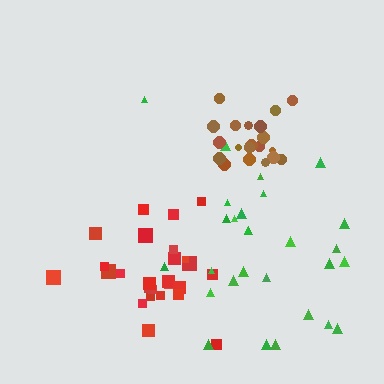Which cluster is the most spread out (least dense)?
Green.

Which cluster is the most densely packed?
Brown.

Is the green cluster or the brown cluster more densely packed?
Brown.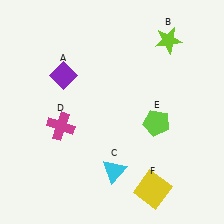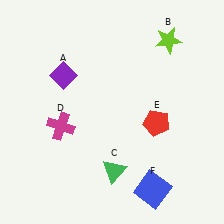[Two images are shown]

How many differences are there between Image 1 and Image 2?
There are 3 differences between the two images.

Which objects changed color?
C changed from cyan to green. E changed from lime to red. F changed from yellow to blue.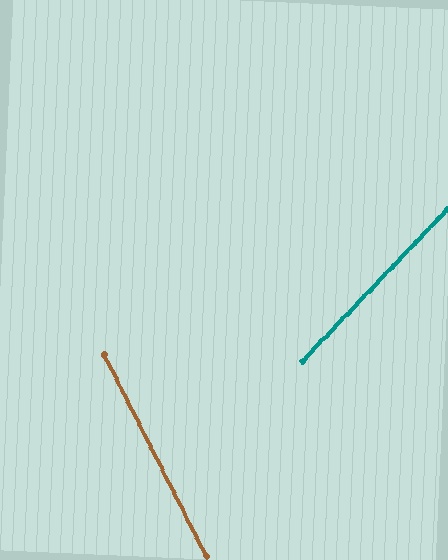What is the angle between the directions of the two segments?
Approximately 71 degrees.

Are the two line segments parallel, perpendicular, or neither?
Neither parallel nor perpendicular — they differ by about 71°.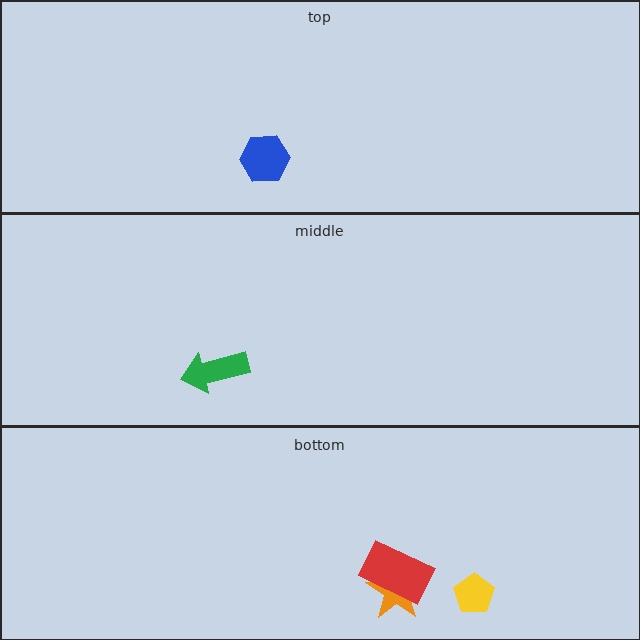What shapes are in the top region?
The blue hexagon.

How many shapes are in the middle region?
1.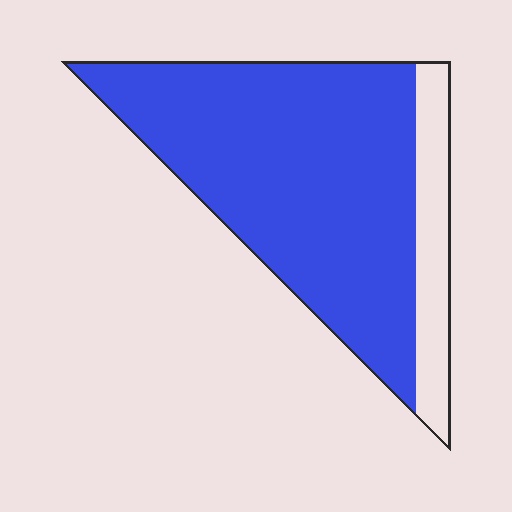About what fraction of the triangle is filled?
About five sixths (5/6).